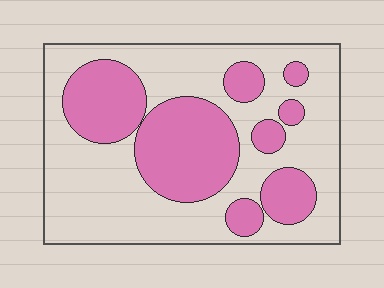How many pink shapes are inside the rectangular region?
8.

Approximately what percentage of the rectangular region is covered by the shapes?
Approximately 35%.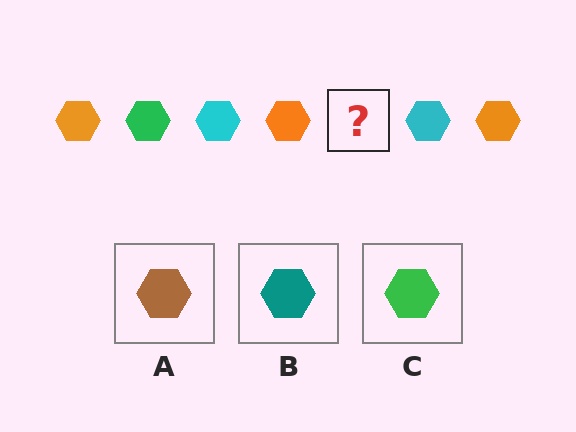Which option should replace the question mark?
Option C.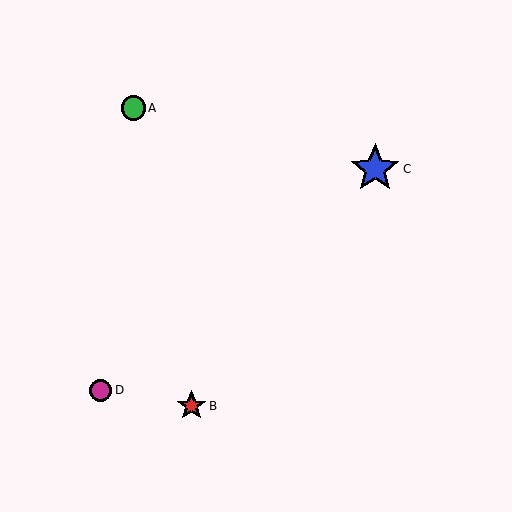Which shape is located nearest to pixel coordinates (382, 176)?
The blue star (labeled C) at (375, 169) is nearest to that location.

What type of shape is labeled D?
Shape D is a magenta circle.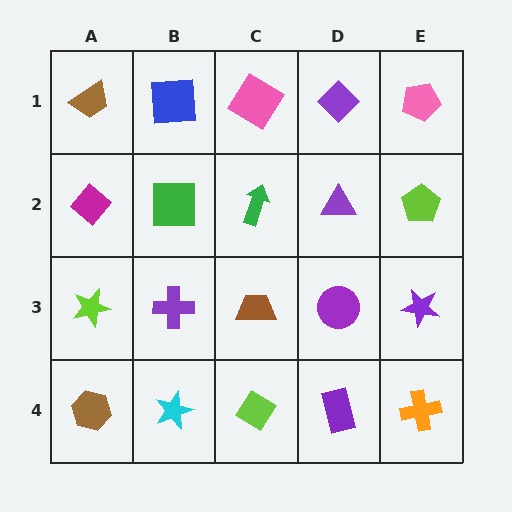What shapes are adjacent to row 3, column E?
A lime pentagon (row 2, column E), an orange cross (row 4, column E), a purple circle (row 3, column D).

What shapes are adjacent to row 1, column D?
A purple triangle (row 2, column D), a pink diamond (row 1, column C), a pink pentagon (row 1, column E).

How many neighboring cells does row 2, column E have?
3.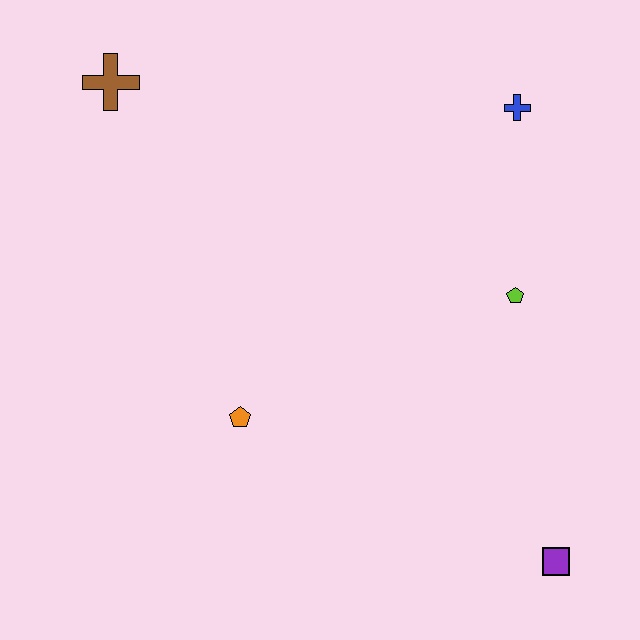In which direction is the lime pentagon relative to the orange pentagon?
The lime pentagon is to the right of the orange pentagon.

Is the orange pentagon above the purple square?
Yes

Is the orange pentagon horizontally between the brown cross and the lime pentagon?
Yes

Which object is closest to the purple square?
The lime pentagon is closest to the purple square.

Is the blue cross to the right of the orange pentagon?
Yes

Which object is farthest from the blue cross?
The purple square is farthest from the blue cross.